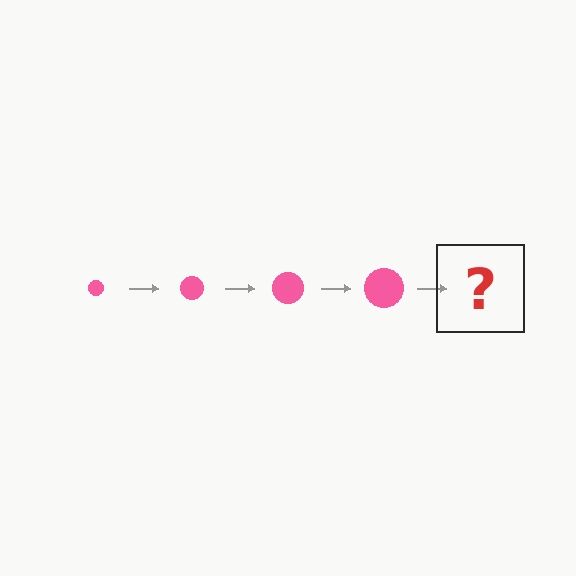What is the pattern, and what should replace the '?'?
The pattern is that the circle gets progressively larger each step. The '?' should be a pink circle, larger than the previous one.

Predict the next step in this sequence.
The next step is a pink circle, larger than the previous one.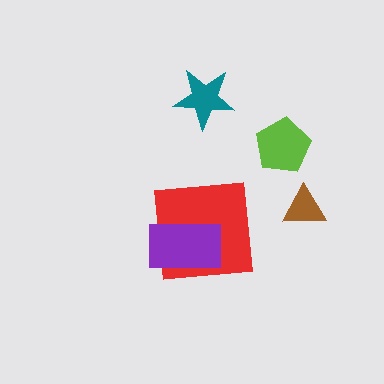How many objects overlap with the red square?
1 object overlaps with the red square.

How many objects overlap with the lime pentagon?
0 objects overlap with the lime pentagon.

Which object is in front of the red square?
The purple rectangle is in front of the red square.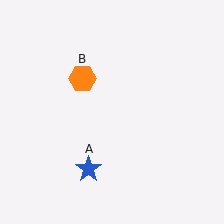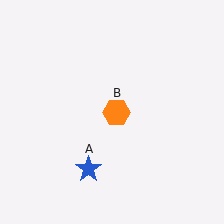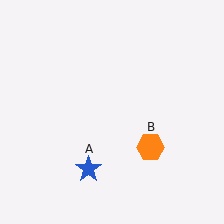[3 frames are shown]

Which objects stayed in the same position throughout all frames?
Blue star (object A) remained stationary.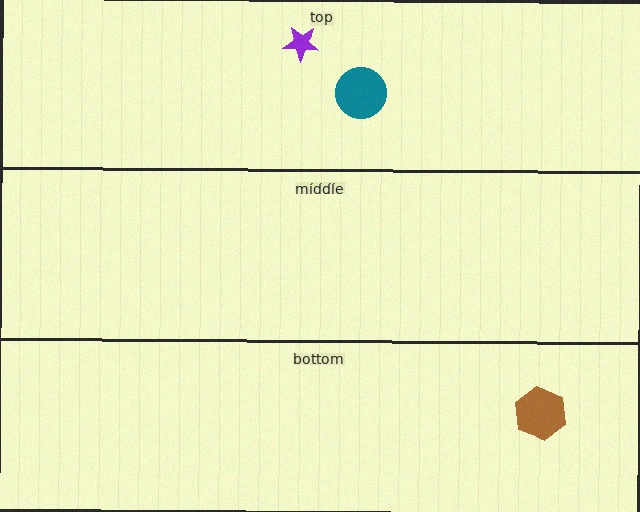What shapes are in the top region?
The teal circle, the purple star.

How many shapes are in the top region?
2.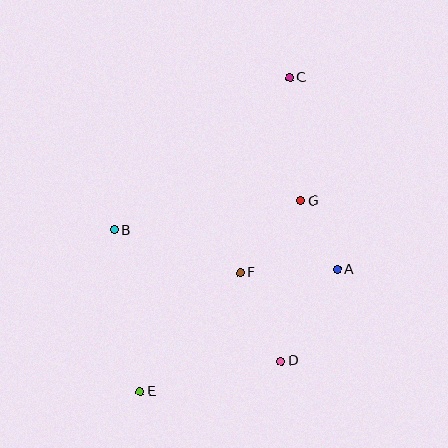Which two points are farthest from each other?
Points C and E are farthest from each other.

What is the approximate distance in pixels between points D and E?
The distance between D and E is approximately 144 pixels.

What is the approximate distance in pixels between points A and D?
The distance between A and D is approximately 107 pixels.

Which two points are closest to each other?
Points A and G are closest to each other.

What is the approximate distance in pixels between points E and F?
The distance between E and F is approximately 156 pixels.